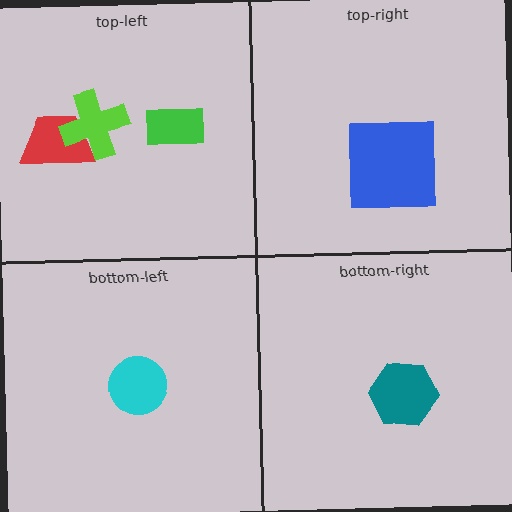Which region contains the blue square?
The top-right region.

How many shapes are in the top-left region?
3.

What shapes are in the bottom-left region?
The cyan circle.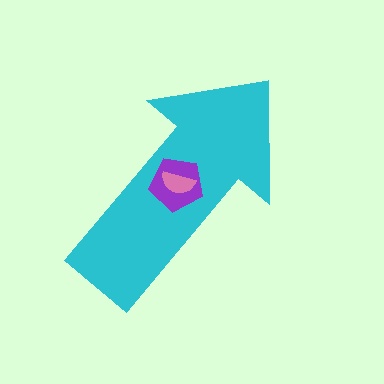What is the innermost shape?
The pink semicircle.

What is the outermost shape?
The cyan arrow.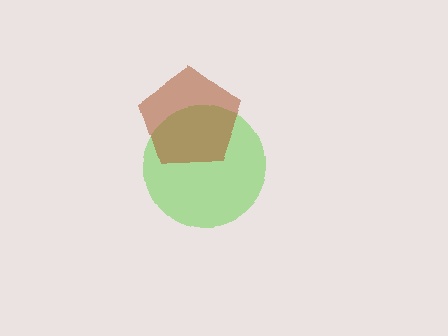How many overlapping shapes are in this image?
There are 2 overlapping shapes in the image.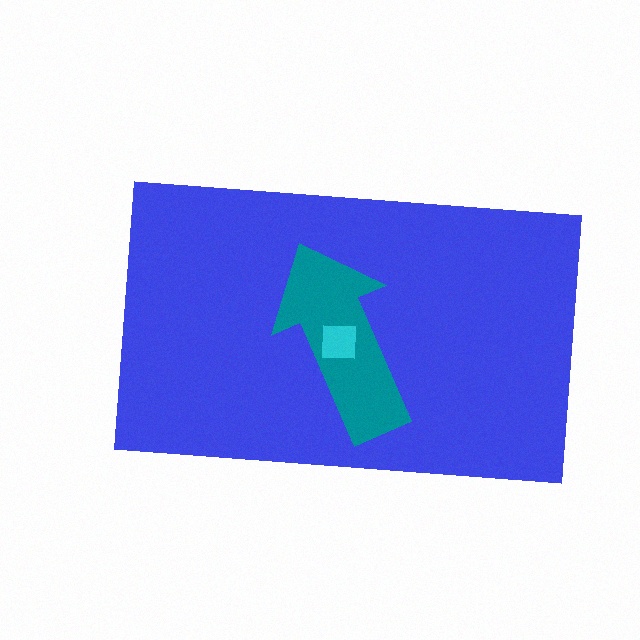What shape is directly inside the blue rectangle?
The teal arrow.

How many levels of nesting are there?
3.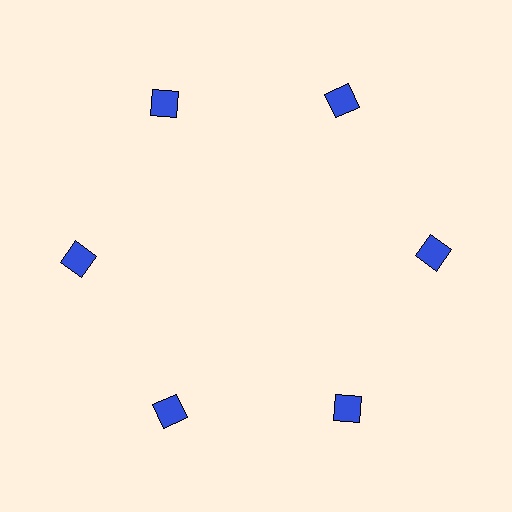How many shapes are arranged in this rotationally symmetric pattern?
There are 6 shapes, arranged in 6 groups of 1.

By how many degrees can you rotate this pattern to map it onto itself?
The pattern maps onto itself every 60 degrees of rotation.